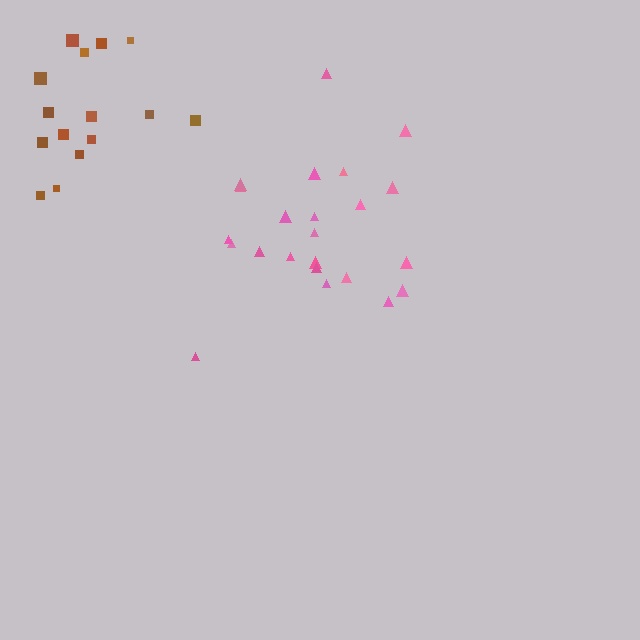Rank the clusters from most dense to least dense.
pink, brown.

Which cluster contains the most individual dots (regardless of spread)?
Pink (23).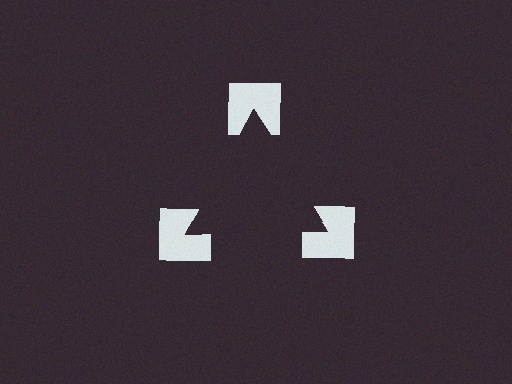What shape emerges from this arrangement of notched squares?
An illusory triangle — its edges are inferred from the aligned wedge cuts in the notched squares, not physically drawn.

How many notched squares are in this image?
There are 3 — one at each vertex of the illusory triangle.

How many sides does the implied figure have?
3 sides.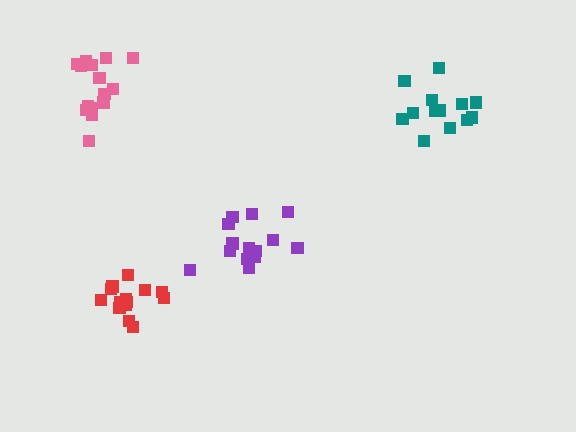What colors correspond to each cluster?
The clusters are colored: pink, teal, purple, red.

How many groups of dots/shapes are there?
There are 4 groups.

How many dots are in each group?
Group 1: 15 dots, Group 2: 13 dots, Group 3: 14 dots, Group 4: 14 dots (56 total).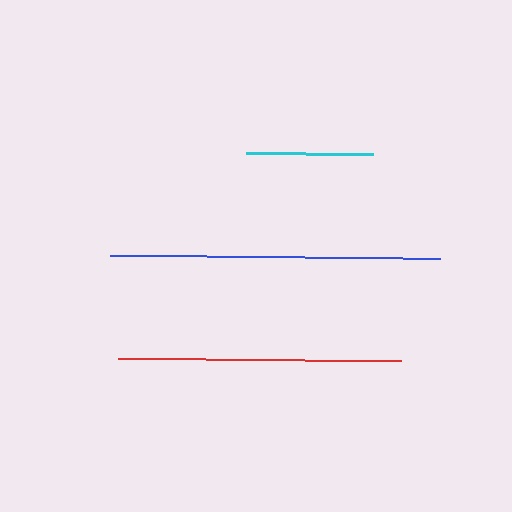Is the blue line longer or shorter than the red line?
The blue line is longer than the red line.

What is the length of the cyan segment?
The cyan segment is approximately 126 pixels long.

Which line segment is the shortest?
The cyan line is the shortest at approximately 126 pixels.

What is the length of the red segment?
The red segment is approximately 283 pixels long.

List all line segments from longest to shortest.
From longest to shortest: blue, red, cyan.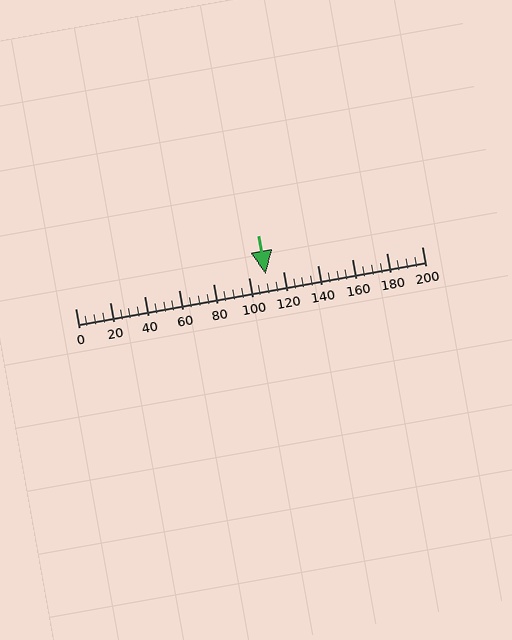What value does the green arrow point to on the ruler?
The green arrow points to approximately 110.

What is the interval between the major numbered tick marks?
The major tick marks are spaced 20 units apart.